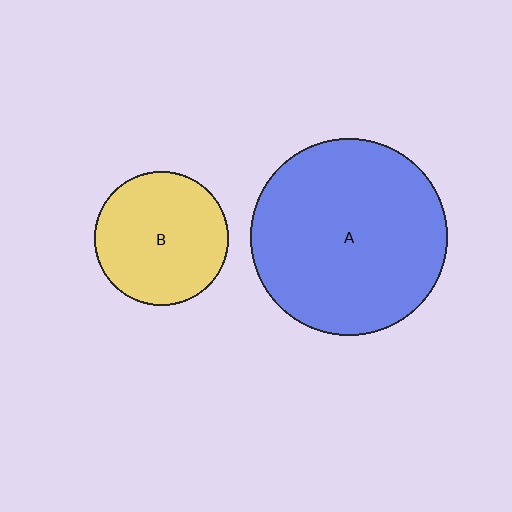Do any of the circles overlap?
No, none of the circles overlap.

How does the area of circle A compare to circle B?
Approximately 2.2 times.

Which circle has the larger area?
Circle A (blue).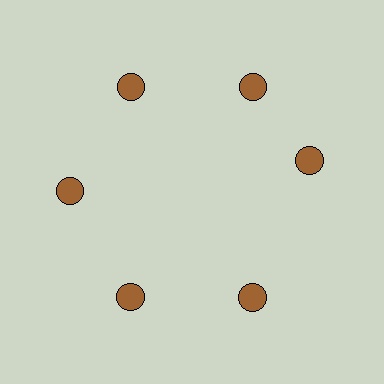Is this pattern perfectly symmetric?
No. The 6 brown circles are arranged in a ring, but one element near the 3 o'clock position is rotated out of alignment along the ring, breaking the 6-fold rotational symmetry.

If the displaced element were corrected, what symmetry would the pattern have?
It would have 6-fold rotational symmetry — the pattern would map onto itself every 60 degrees.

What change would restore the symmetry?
The symmetry would be restored by rotating it back into even spacing with its neighbors so that all 6 circles sit at equal angles and equal distance from the center.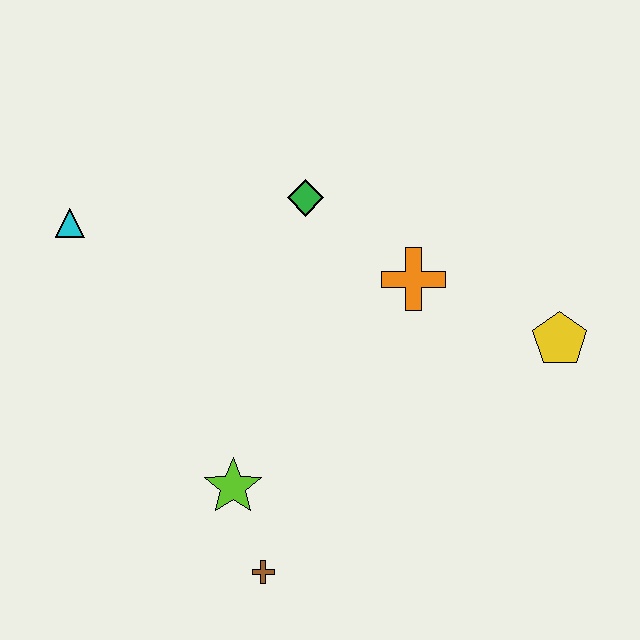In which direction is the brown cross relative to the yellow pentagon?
The brown cross is to the left of the yellow pentagon.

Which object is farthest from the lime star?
The yellow pentagon is farthest from the lime star.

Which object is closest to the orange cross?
The green diamond is closest to the orange cross.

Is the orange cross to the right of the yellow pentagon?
No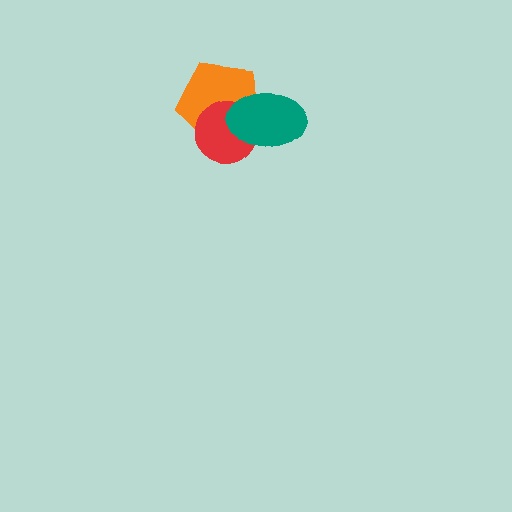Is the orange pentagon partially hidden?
Yes, it is partially covered by another shape.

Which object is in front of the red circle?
The teal ellipse is in front of the red circle.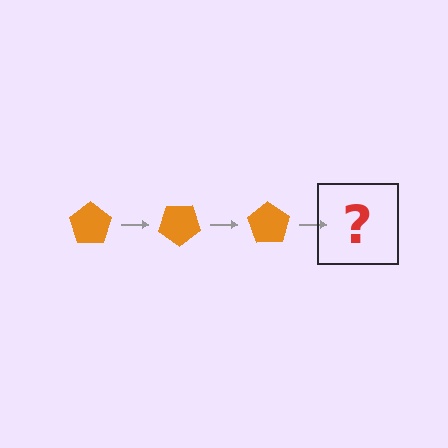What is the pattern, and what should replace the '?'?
The pattern is that the pentagon rotates 35 degrees each step. The '?' should be an orange pentagon rotated 105 degrees.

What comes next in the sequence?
The next element should be an orange pentagon rotated 105 degrees.